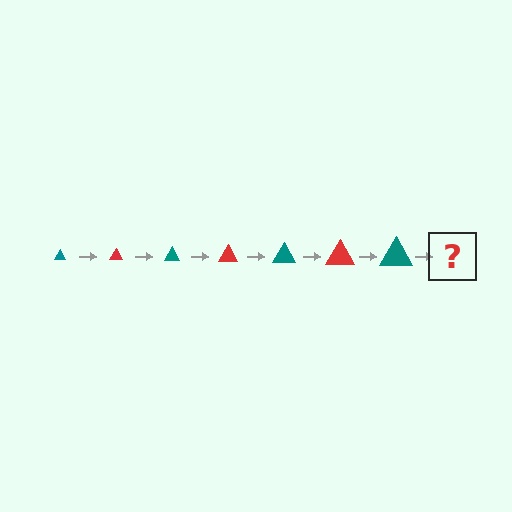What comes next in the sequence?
The next element should be a red triangle, larger than the previous one.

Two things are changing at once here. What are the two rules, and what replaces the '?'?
The two rules are that the triangle grows larger each step and the color cycles through teal and red. The '?' should be a red triangle, larger than the previous one.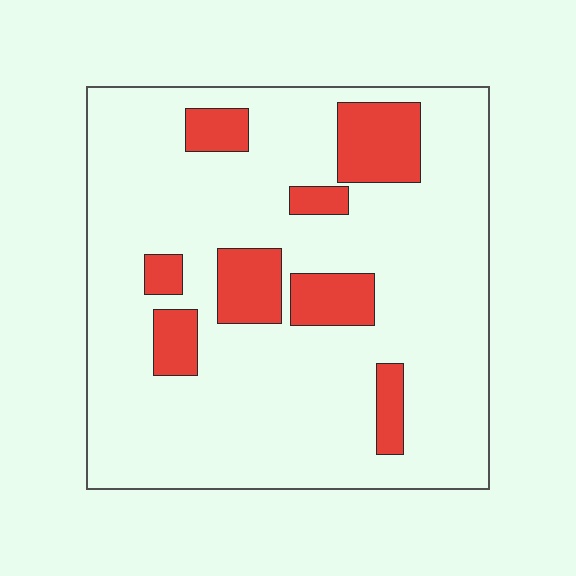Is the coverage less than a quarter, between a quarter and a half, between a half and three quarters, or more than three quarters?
Less than a quarter.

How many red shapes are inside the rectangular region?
8.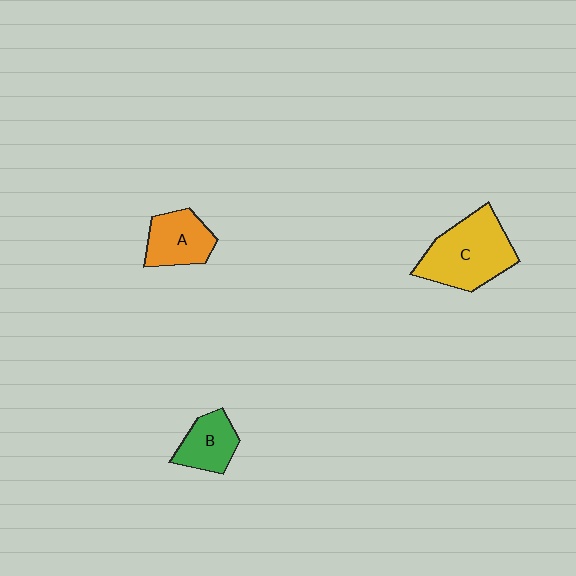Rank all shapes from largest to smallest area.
From largest to smallest: C (yellow), A (orange), B (green).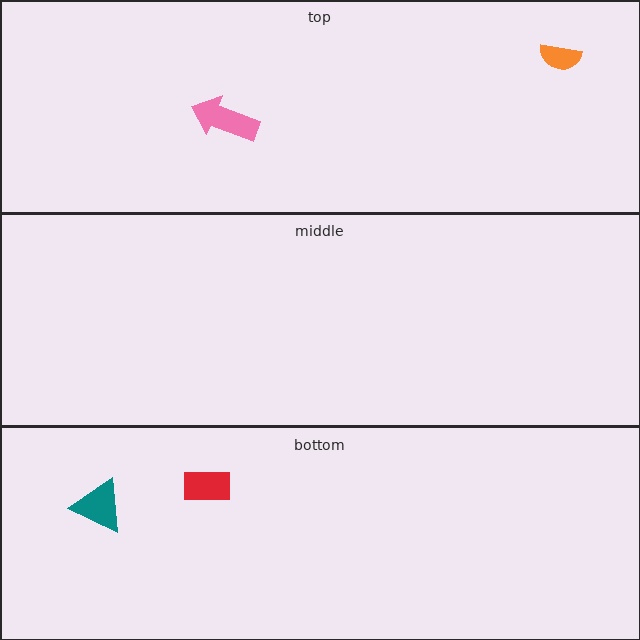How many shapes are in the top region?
2.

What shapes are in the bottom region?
The red rectangle, the teal triangle.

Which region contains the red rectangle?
The bottom region.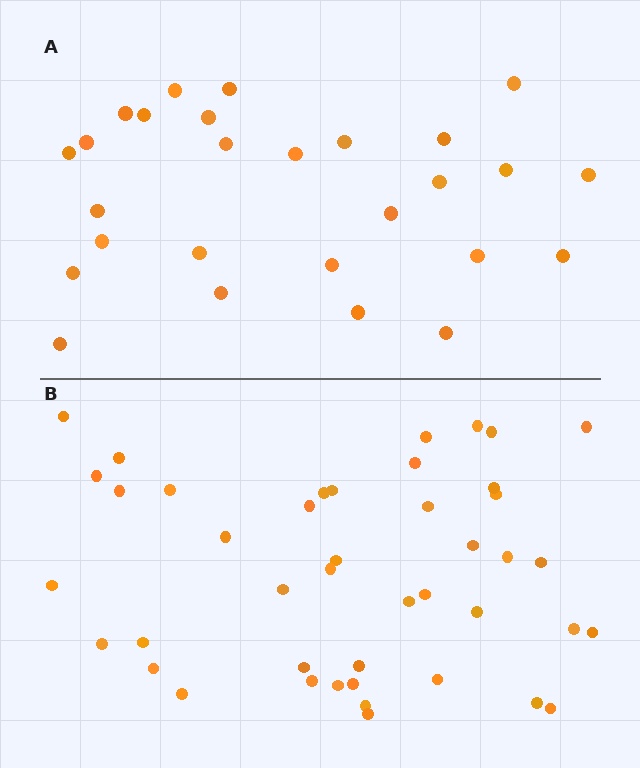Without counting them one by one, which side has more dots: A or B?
Region B (the bottom region) has more dots.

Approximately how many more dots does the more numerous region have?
Region B has approximately 15 more dots than region A.